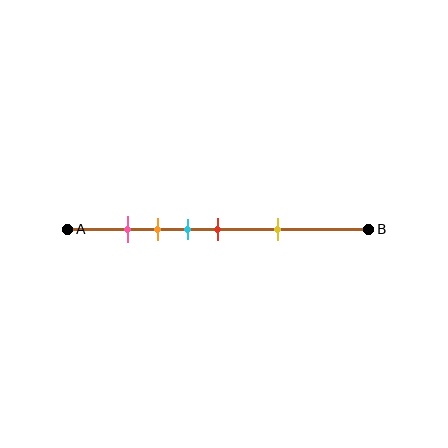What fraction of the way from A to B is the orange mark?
The orange mark is approximately 30% (0.3) of the way from A to B.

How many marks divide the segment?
There are 5 marks dividing the segment.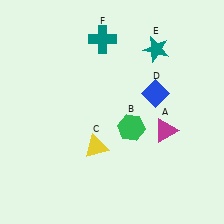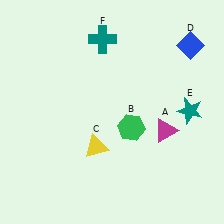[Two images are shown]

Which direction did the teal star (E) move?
The teal star (E) moved down.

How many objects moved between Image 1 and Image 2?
2 objects moved between the two images.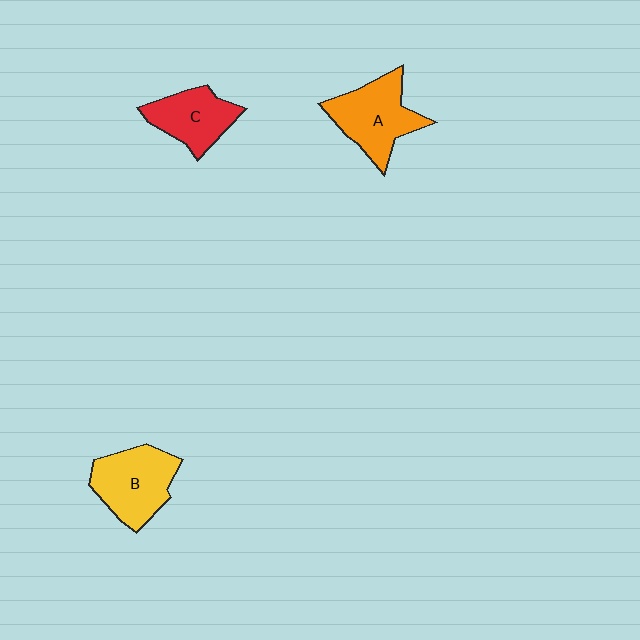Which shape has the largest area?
Shape A (orange).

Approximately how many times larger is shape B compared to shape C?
Approximately 1.3 times.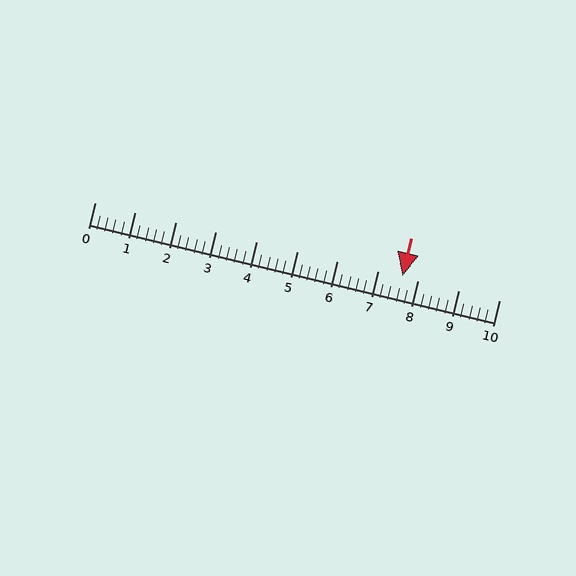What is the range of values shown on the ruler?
The ruler shows values from 0 to 10.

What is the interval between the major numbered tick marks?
The major tick marks are spaced 1 units apart.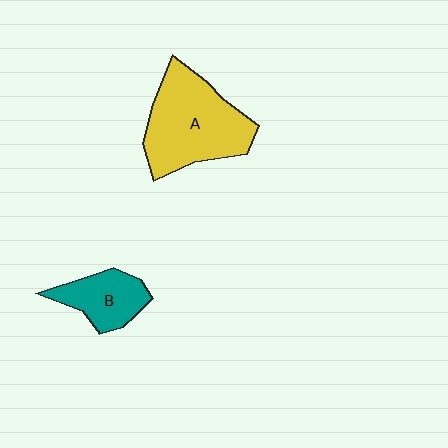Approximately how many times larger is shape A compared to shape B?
Approximately 2.0 times.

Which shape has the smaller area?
Shape B (teal).